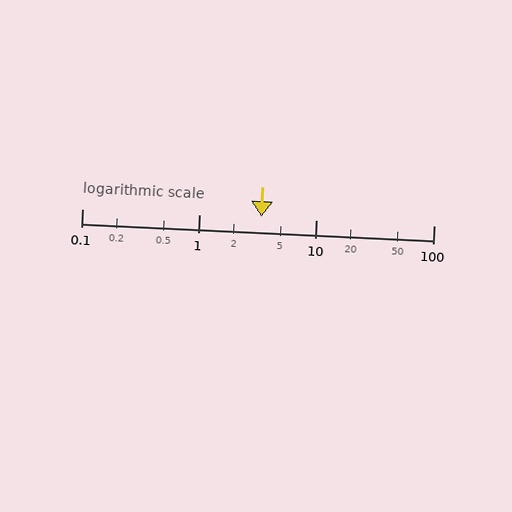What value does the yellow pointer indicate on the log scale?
The pointer indicates approximately 3.4.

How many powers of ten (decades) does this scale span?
The scale spans 3 decades, from 0.1 to 100.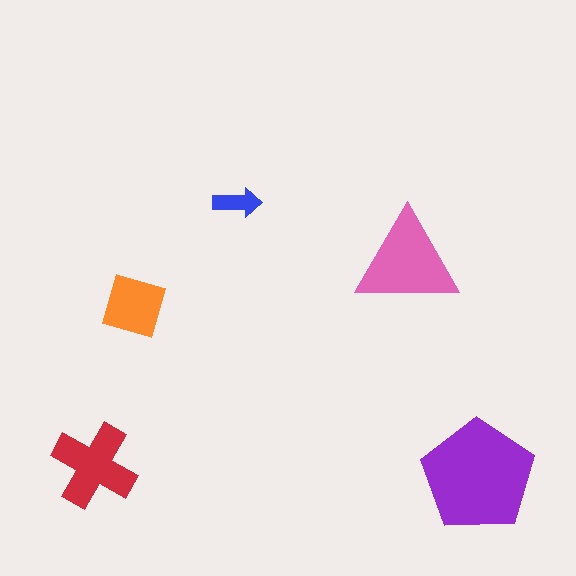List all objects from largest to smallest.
The purple pentagon, the pink triangle, the red cross, the orange square, the blue arrow.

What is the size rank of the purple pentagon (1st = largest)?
1st.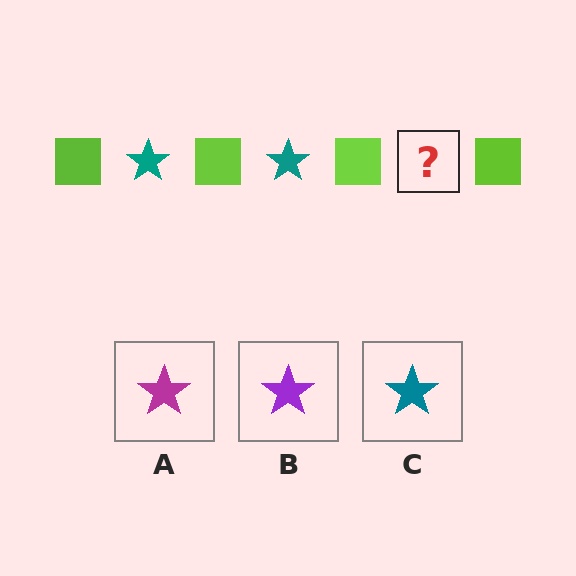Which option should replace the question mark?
Option C.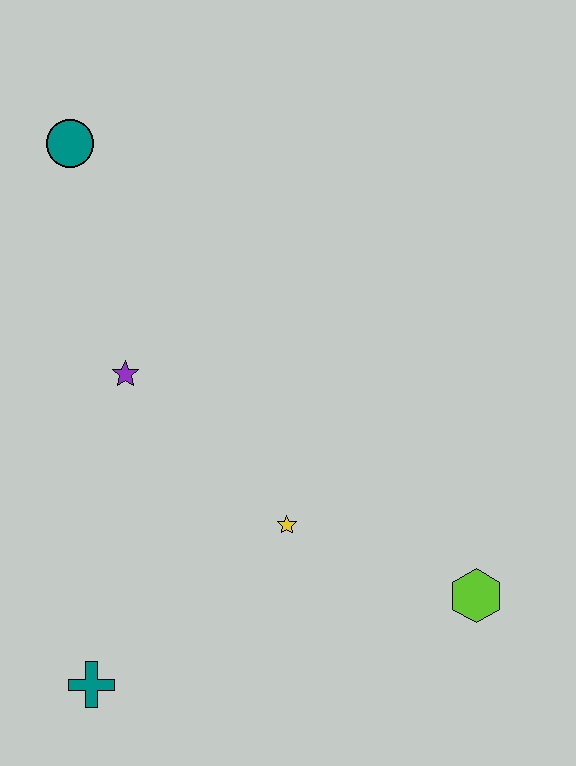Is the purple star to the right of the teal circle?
Yes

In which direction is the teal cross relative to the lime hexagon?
The teal cross is to the left of the lime hexagon.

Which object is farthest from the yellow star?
The teal circle is farthest from the yellow star.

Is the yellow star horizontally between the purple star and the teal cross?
No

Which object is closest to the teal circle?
The purple star is closest to the teal circle.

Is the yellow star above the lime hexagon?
Yes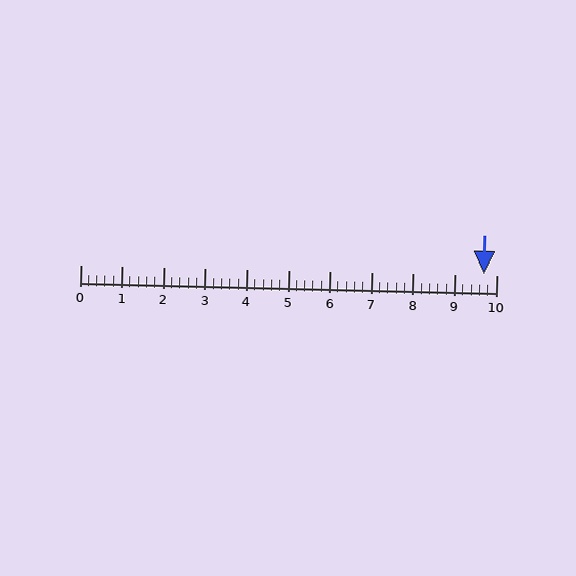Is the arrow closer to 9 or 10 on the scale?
The arrow is closer to 10.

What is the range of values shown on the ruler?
The ruler shows values from 0 to 10.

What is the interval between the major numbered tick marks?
The major tick marks are spaced 1 units apart.